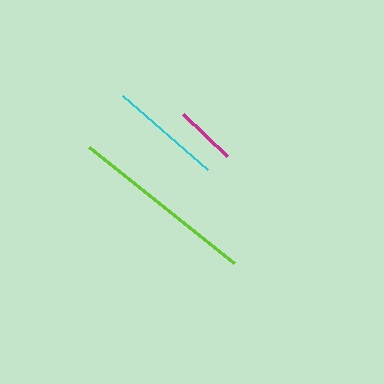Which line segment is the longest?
The lime line is the longest at approximately 186 pixels.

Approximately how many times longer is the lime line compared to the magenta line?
The lime line is approximately 3.1 times the length of the magenta line.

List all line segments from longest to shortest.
From longest to shortest: lime, cyan, magenta.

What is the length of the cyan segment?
The cyan segment is approximately 112 pixels long.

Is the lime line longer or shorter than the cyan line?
The lime line is longer than the cyan line.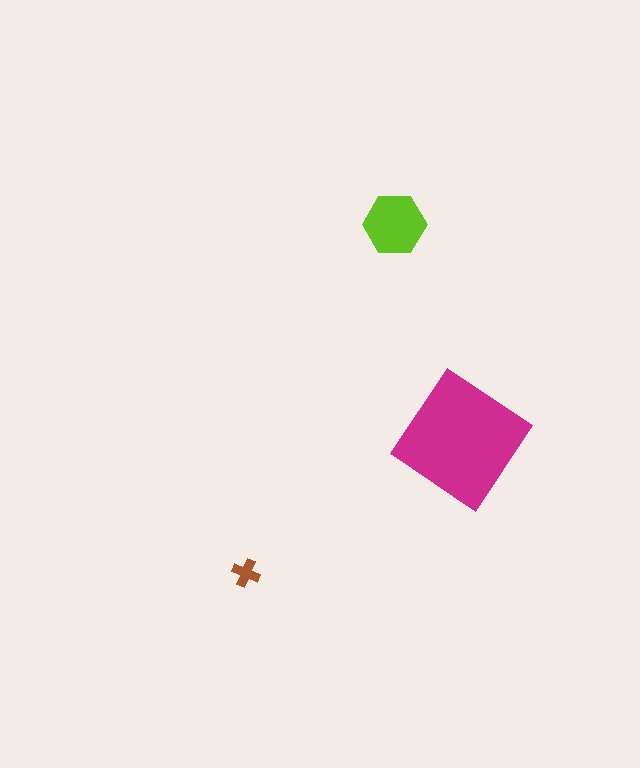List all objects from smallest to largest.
The brown cross, the lime hexagon, the magenta diamond.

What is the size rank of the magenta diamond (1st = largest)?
1st.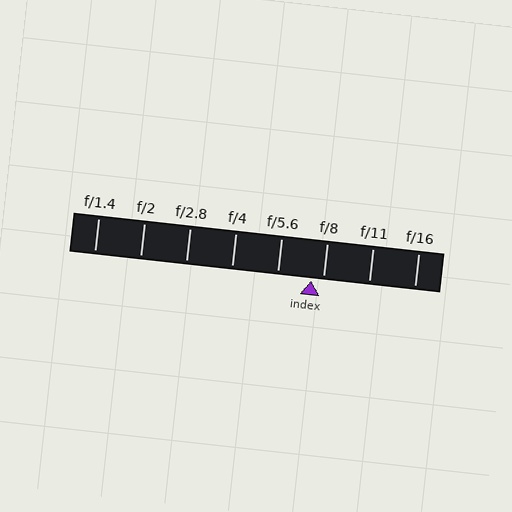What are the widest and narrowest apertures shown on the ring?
The widest aperture shown is f/1.4 and the narrowest is f/16.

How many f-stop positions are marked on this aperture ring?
There are 8 f-stop positions marked.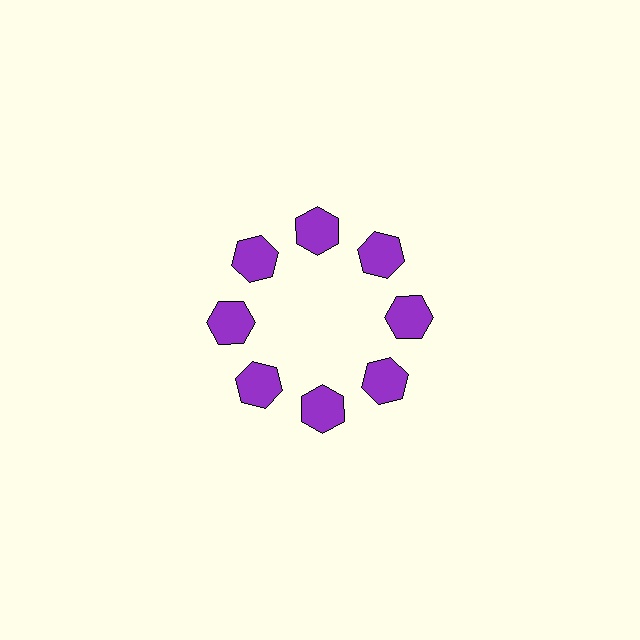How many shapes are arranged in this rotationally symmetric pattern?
There are 8 shapes, arranged in 8 groups of 1.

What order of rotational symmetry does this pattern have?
This pattern has 8-fold rotational symmetry.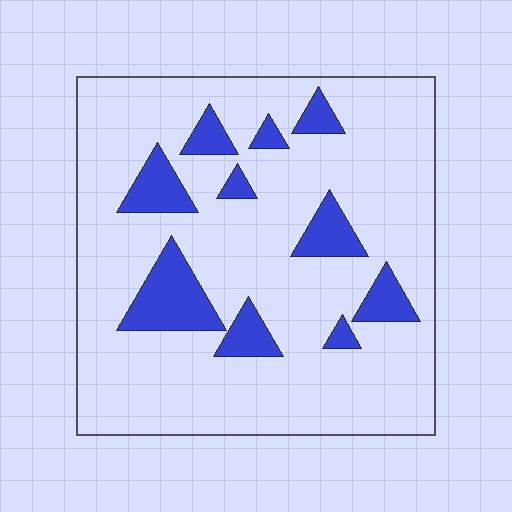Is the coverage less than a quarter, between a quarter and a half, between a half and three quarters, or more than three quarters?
Less than a quarter.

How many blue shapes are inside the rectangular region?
10.